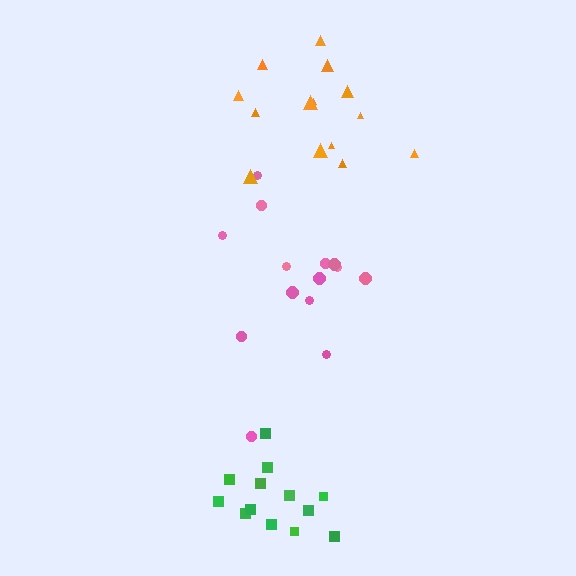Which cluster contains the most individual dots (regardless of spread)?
Pink (14).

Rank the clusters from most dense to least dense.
green, orange, pink.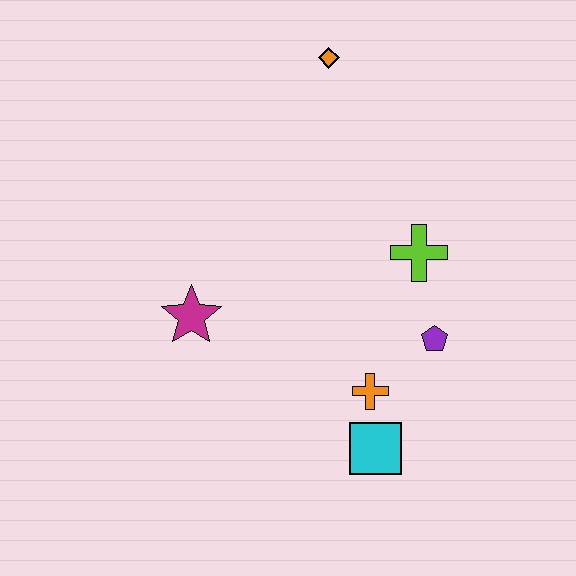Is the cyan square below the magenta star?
Yes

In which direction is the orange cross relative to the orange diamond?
The orange cross is below the orange diamond.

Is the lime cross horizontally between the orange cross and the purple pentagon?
Yes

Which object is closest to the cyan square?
The orange cross is closest to the cyan square.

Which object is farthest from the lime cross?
The magenta star is farthest from the lime cross.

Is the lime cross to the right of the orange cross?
Yes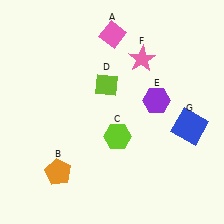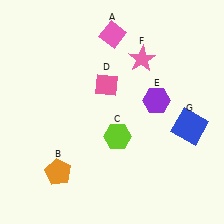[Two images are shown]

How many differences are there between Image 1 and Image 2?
There is 1 difference between the two images.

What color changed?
The diamond (D) changed from lime in Image 1 to pink in Image 2.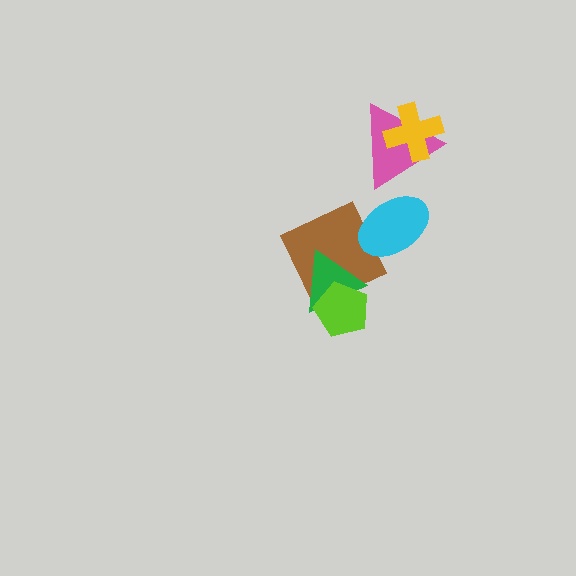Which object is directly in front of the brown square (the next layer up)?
The green triangle is directly in front of the brown square.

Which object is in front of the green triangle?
The lime pentagon is in front of the green triangle.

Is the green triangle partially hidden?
Yes, it is partially covered by another shape.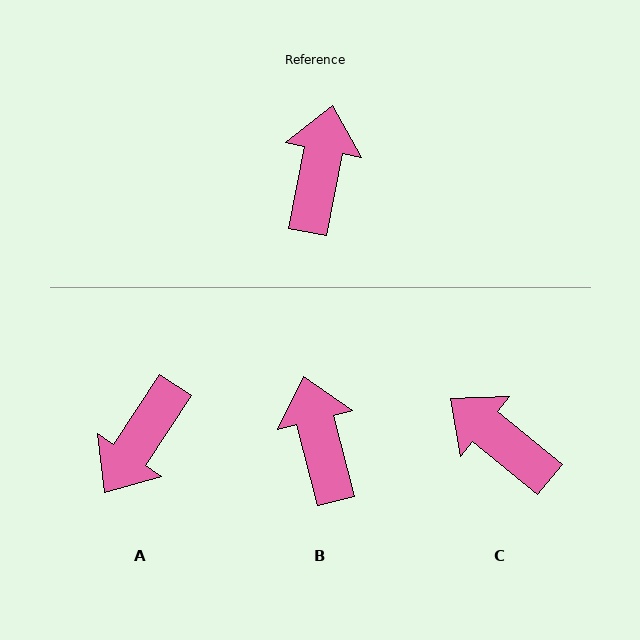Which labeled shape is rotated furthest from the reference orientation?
A, about 158 degrees away.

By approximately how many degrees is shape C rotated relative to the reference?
Approximately 62 degrees counter-clockwise.